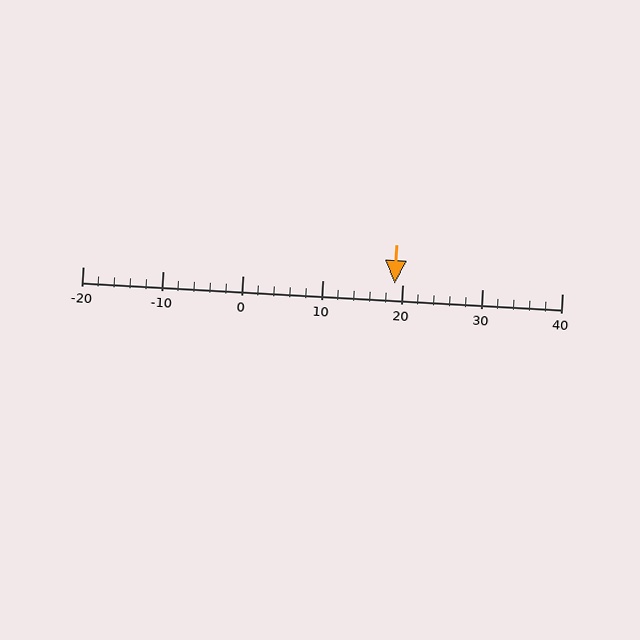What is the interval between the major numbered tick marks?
The major tick marks are spaced 10 units apart.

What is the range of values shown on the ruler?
The ruler shows values from -20 to 40.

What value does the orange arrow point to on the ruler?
The orange arrow points to approximately 19.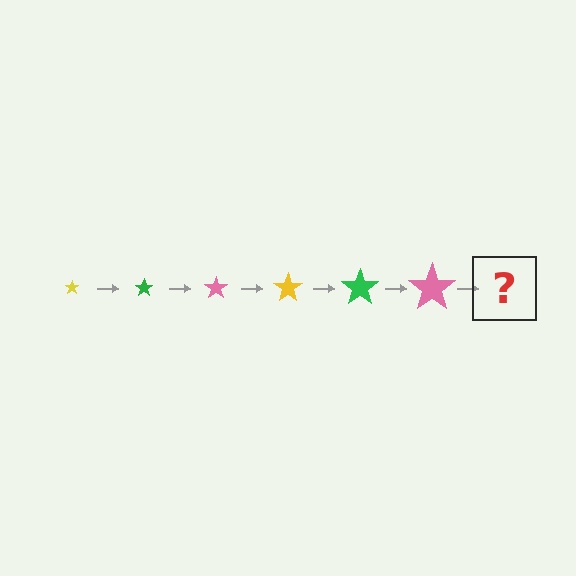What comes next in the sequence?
The next element should be a yellow star, larger than the previous one.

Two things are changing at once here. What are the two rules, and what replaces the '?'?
The two rules are that the star grows larger each step and the color cycles through yellow, green, and pink. The '?' should be a yellow star, larger than the previous one.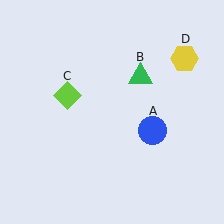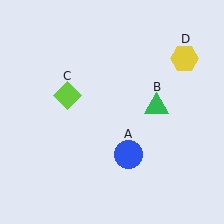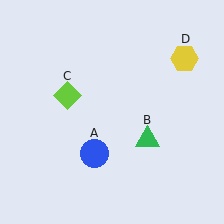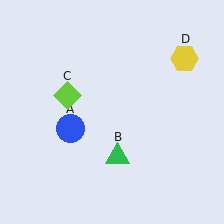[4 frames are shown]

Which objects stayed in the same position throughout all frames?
Lime diamond (object C) and yellow hexagon (object D) remained stationary.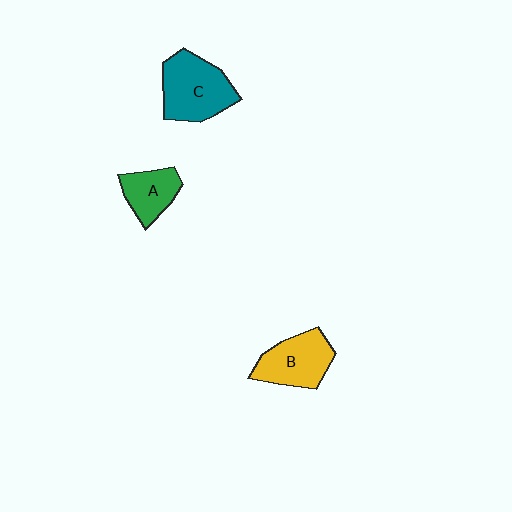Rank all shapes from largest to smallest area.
From largest to smallest: C (teal), B (yellow), A (green).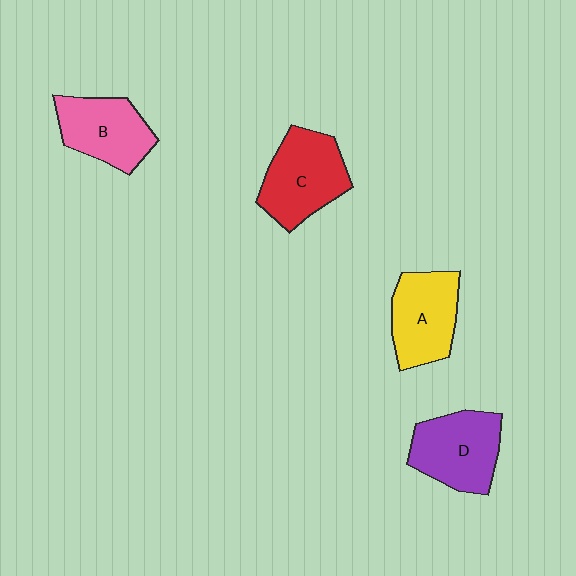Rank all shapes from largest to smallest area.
From largest to smallest: C (red), D (purple), A (yellow), B (pink).